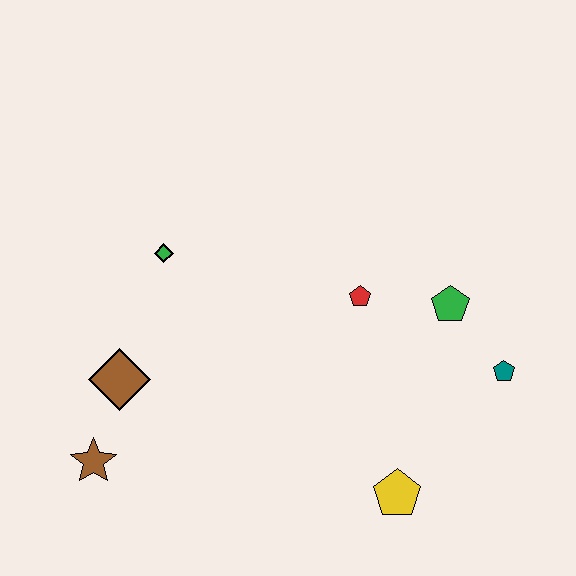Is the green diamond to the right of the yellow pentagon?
No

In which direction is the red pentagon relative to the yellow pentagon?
The red pentagon is above the yellow pentagon.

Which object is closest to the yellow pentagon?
The teal pentagon is closest to the yellow pentagon.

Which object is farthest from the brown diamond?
The teal pentagon is farthest from the brown diamond.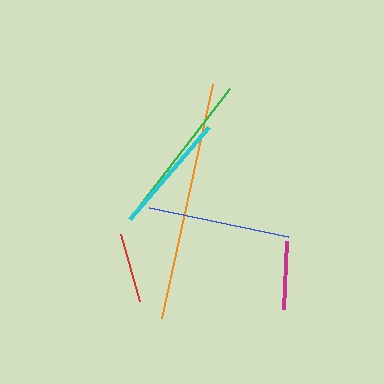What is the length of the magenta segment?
The magenta segment is approximately 69 pixels long.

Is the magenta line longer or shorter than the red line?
The red line is longer than the magenta line.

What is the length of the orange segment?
The orange segment is approximately 239 pixels long.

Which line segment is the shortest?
The magenta line is the shortest at approximately 69 pixels.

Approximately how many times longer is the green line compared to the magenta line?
The green line is approximately 2.2 times the length of the magenta line.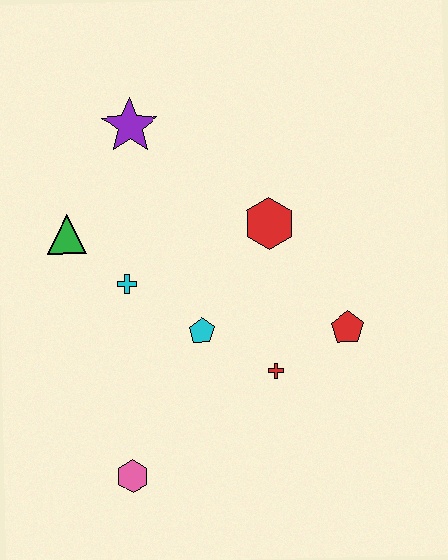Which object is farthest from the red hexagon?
The pink hexagon is farthest from the red hexagon.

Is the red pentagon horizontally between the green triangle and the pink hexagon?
No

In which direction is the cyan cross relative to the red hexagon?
The cyan cross is to the left of the red hexagon.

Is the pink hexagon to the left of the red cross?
Yes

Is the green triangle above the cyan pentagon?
Yes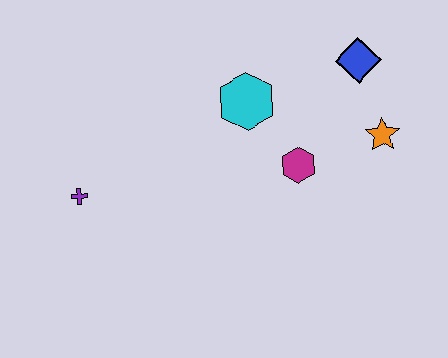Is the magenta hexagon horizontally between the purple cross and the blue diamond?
Yes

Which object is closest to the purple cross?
The cyan hexagon is closest to the purple cross.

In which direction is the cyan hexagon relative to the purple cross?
The cyan hexagon is to the right of the purple cross.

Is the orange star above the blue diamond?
No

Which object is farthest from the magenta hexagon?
The purple cross is farthest from the magenta hexagon.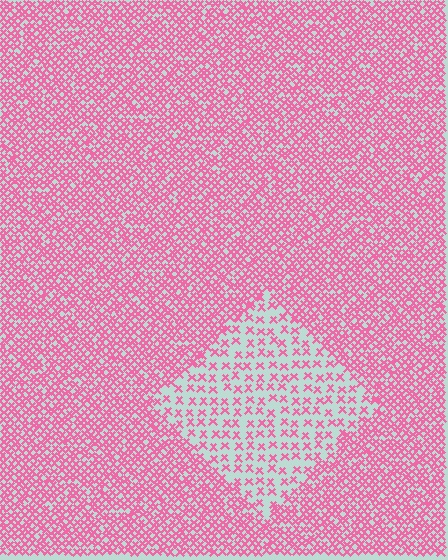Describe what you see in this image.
The image contains small pink elements arranged at two different densities. A diamond-shaped region is visible where the elements are less densely packed than the surrounding area.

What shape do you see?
I see a diamond.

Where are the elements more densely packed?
The elements are more densely packed outside the diamond boundary.